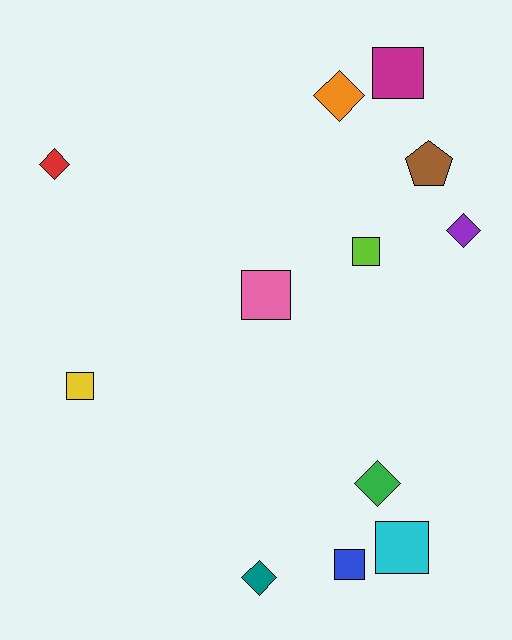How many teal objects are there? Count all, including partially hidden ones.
There is 1 teal object.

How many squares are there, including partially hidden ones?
There are 6 squares.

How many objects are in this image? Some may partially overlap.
There are 12 objects.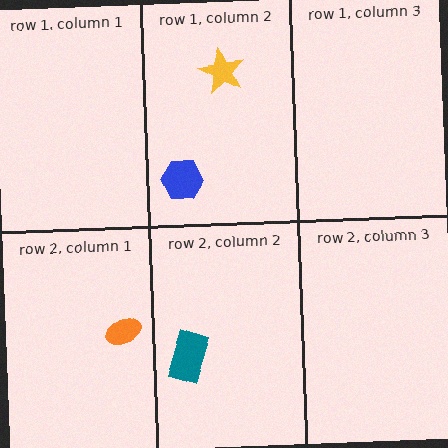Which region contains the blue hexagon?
The row 1, column 2 region.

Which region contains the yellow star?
The row 1, column 2 region.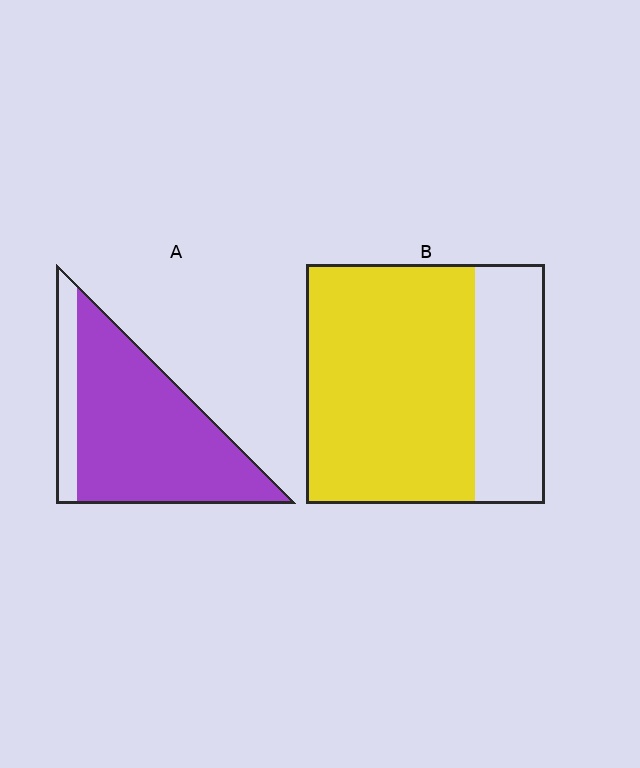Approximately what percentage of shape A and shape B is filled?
A is approximately 85% and B is approximately 70%.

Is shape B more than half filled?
Yes.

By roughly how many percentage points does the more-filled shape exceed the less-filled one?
By roughly 15 percentage points (A over B).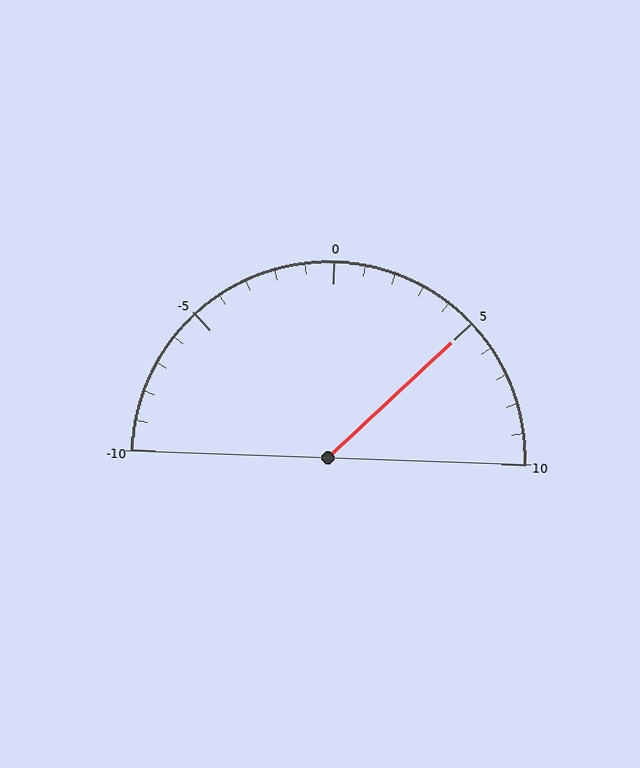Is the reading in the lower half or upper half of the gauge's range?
The reading is in the upper half of the range (-10 to 10).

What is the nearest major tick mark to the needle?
The nearest major tick mark is 5.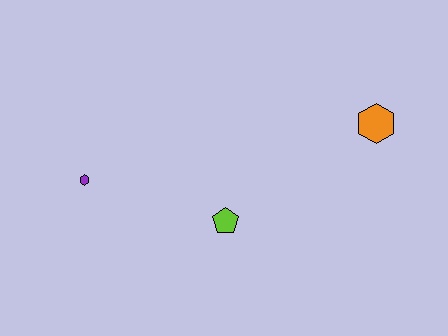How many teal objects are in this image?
There are no teal objects.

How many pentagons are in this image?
There is 1 pentagon.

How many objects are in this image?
There are 3 objects.